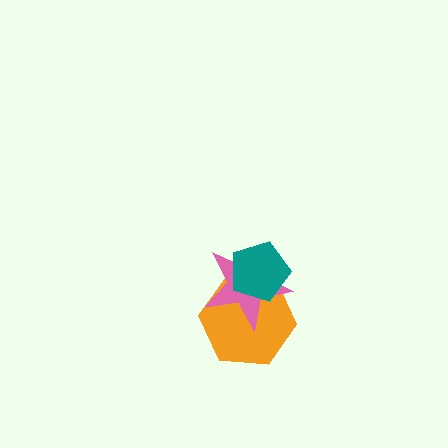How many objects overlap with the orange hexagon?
2 objects overlap with the orange hexagon.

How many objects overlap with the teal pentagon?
2 objects overlap with the teal pentagon.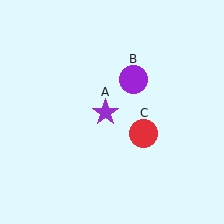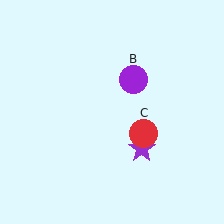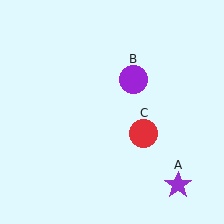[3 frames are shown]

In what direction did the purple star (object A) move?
The purple star (object A) moved down and to the right.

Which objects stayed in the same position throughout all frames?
Purple circle (object B) and red circle (object C) remained stationary.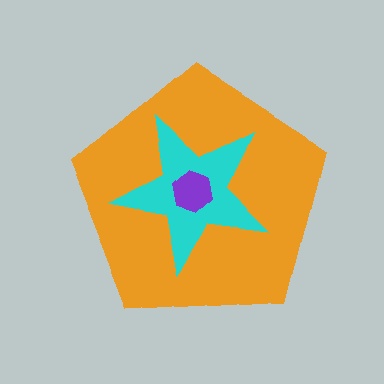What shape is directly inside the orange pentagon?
The cyan star.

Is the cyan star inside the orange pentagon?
Yes.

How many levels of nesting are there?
3.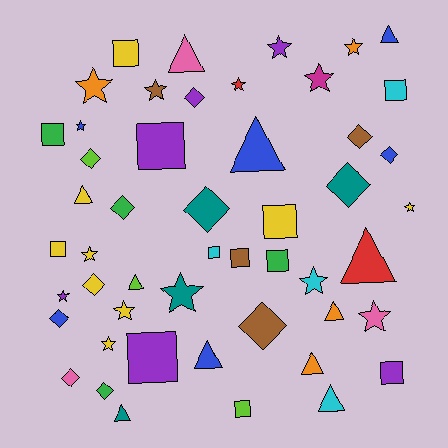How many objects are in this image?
There are 50 objects.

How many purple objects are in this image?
There are 6 purple objects.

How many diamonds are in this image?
There are 12 diamonds.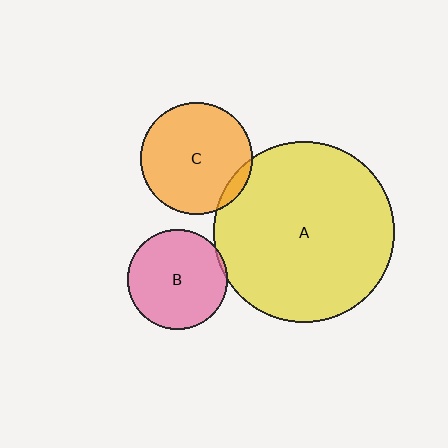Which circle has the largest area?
Circle A (yellow).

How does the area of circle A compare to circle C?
Approximately 2.6 times.